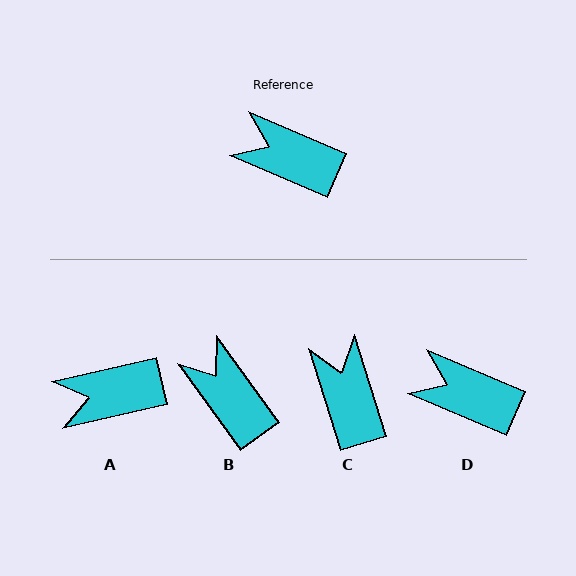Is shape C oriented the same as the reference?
No, it is off by about 50 degrees.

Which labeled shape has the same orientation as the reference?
D.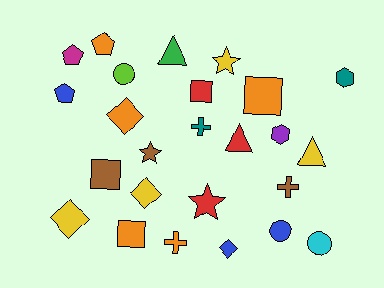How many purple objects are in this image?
There is 1 purple object.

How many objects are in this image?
There are 25 objects.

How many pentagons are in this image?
There are 3 pentagons.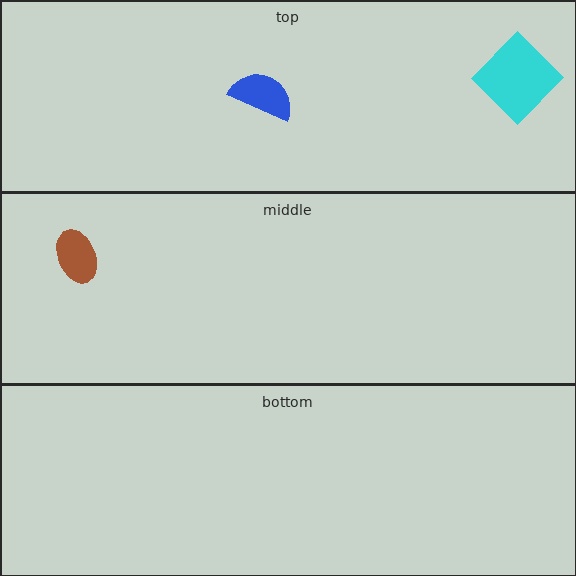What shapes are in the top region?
The cyan diamond, the blue semicircle.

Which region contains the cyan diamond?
The top region.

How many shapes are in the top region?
2.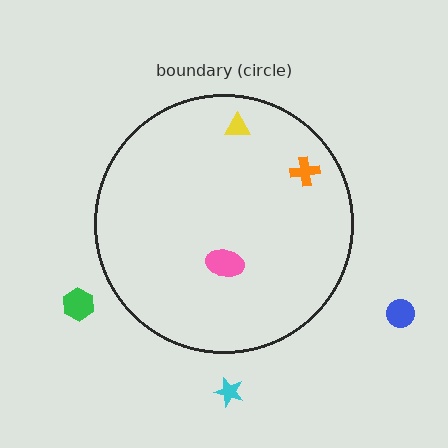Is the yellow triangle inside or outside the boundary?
Inside.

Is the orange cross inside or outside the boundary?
Inside.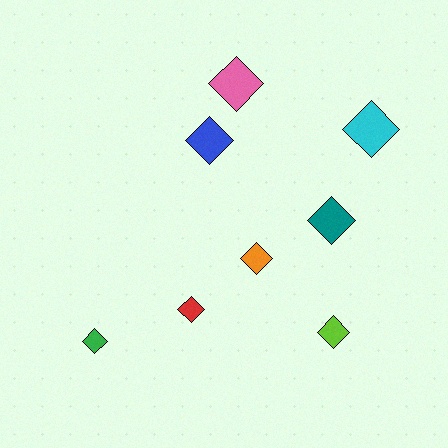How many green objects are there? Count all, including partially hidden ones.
There is 1 green object.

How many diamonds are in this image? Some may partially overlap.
There are 8 diamonds.